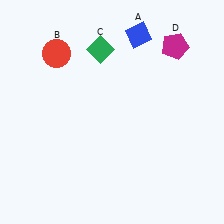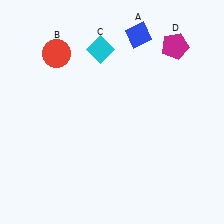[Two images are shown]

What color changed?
The diamond (C) changed from green in Image 1 to cyan in Image 2.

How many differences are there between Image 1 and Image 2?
There is 1 difference between the two images.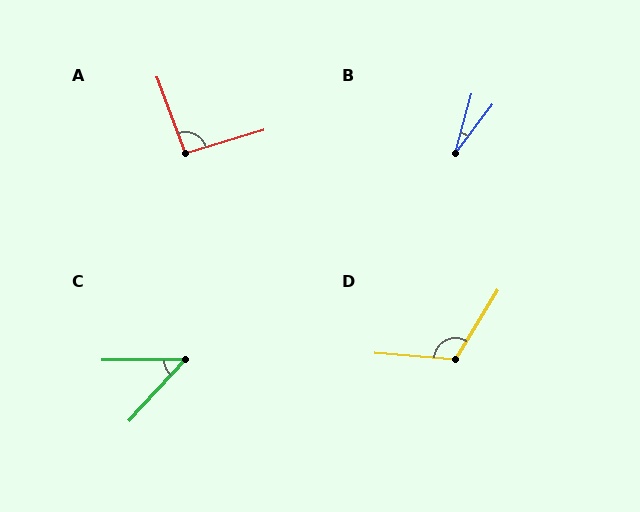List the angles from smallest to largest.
B (22°), C (47°), A (93°), D (117°).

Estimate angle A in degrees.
Approximately 93 degrees.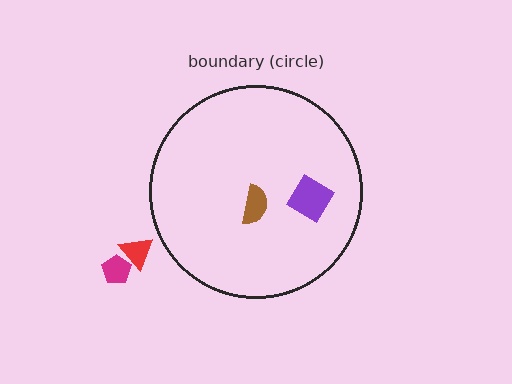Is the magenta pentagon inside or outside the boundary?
Outside.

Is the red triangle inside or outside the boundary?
Outside.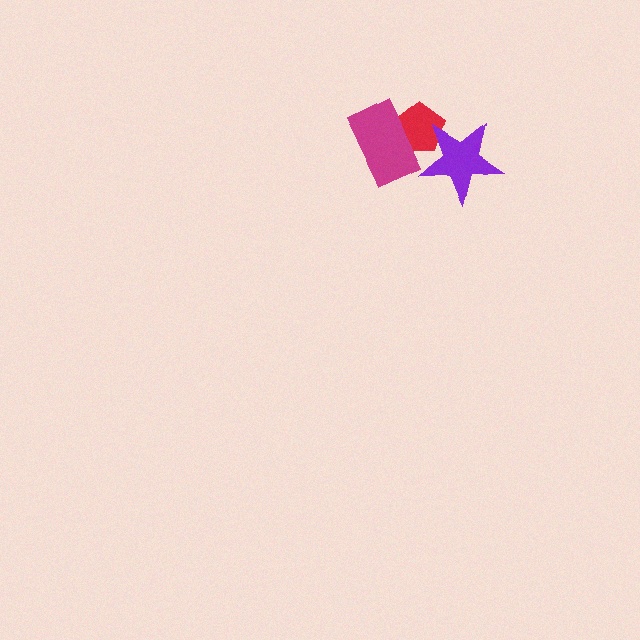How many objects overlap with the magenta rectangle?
1 object overlaps with the magenta rectangle.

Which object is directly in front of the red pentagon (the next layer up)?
The purple star is directly in front of the red pentagon.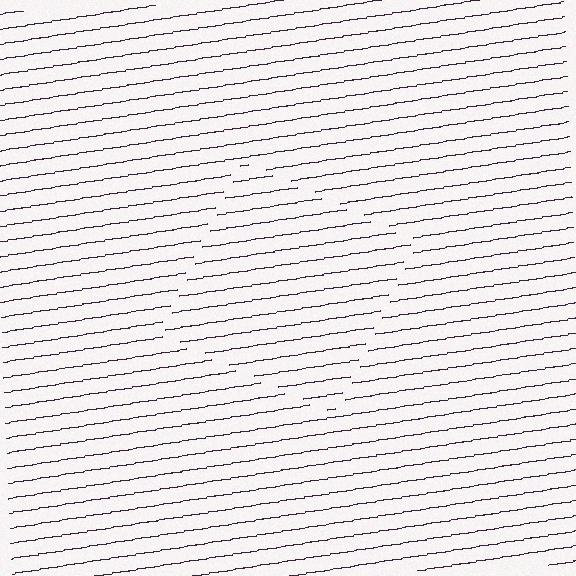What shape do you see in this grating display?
An illusory square. The interior of the shape contains the same grating, shifted by half a period — the contour is defined by the phase discontinuity where line-ends from the inner and outer gratings abut.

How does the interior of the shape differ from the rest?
The interior of the shape contains the same grating, shifted by half a period — the contour is defined by the phase discontinuity where line-ends from the inner and outer gratings abut.